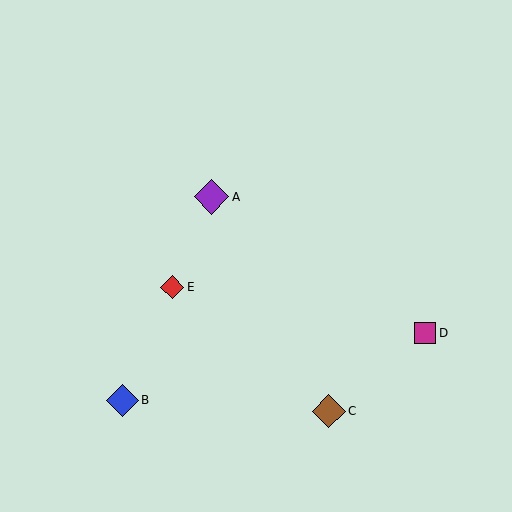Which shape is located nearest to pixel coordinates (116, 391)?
The blue diamond (labeled B) at (123, 400) is nearest to that location.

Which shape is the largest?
The purple diamond (labeled A) is the largest.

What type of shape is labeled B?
Shape B is a blue diamond.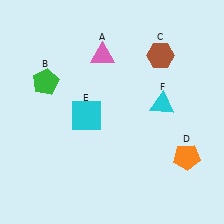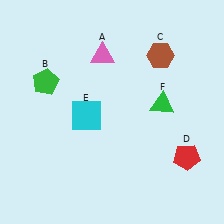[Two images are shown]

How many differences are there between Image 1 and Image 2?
There are 2 differences between the two images.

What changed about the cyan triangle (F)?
In Image 1, F is cyan. In Image 2, it changed to green.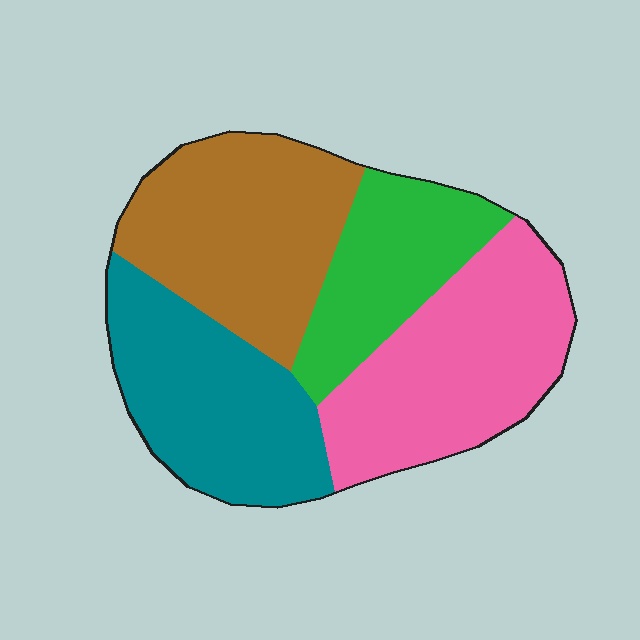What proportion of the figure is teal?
Teal takes up about one quarter (1/4) of the figure.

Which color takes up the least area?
Green, at roughly 20%.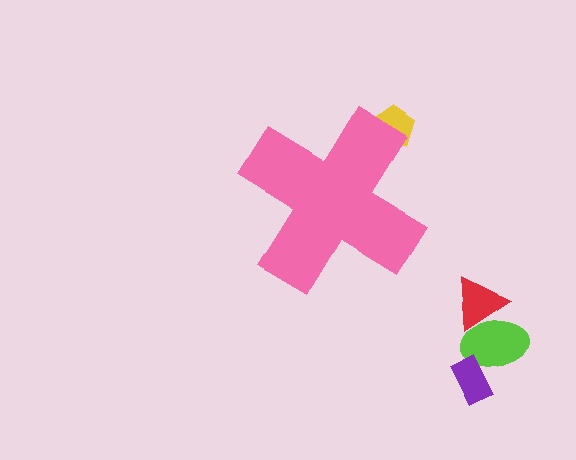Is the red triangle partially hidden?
No, the red triangle is fully visible.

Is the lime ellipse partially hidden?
No, the lime ellipse is fully visible.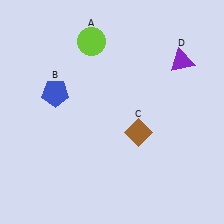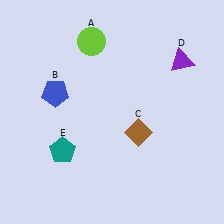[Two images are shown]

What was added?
A teal pentagon (E) was added in Image 2.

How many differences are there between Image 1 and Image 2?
There is 1 difference between the two images.